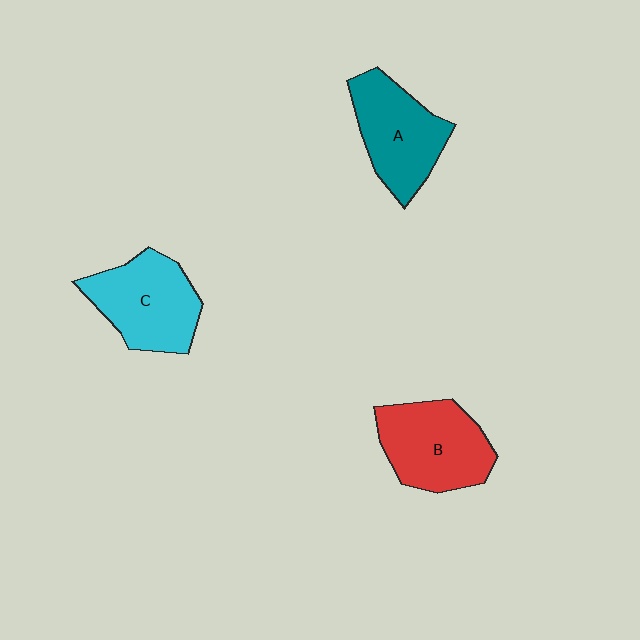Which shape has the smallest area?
Shape A (teal).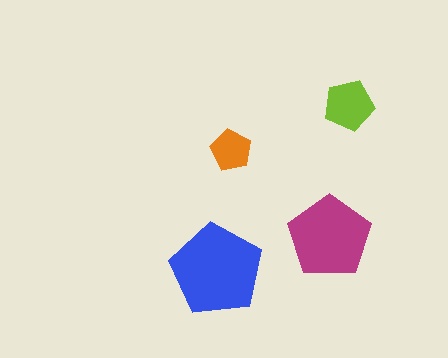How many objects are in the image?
There are 4 objects in the image.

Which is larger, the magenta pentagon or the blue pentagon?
The blue one.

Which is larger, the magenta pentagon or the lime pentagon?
The magenta one.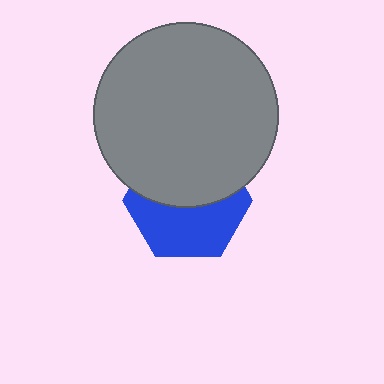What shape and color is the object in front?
The object in front is a gray circle.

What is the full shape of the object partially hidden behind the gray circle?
The partially hidden object is a blue hexagon.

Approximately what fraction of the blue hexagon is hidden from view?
Roughly 50% of the blue hexagon is hidden behind the gray circle.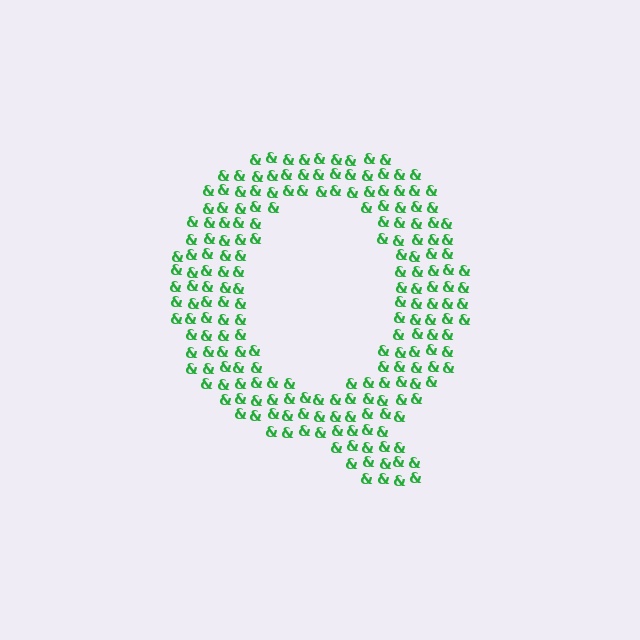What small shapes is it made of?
It is made of small ampersands.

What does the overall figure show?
The overall figure shows the letter Q.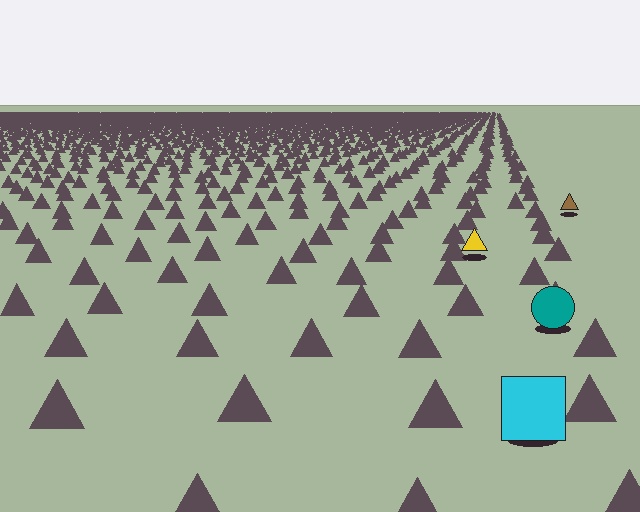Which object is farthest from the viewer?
The brown triangle is farthest from the viewer. It appears smaller and the ground texture around it is denser.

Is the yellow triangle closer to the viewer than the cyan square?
No. The cyan square is closer — you can tell from the texture gradient: the ground texture is coarser near it.